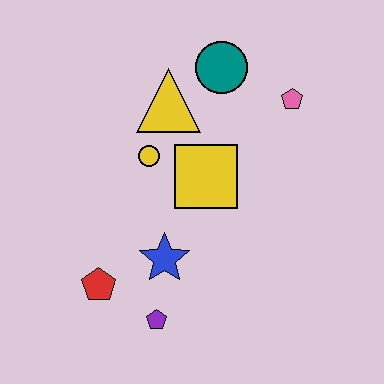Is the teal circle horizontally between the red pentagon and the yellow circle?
No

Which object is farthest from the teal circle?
The purple pentagon is farthest from the teal circle.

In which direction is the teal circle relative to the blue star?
The teal circle is above the blue star.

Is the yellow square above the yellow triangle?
No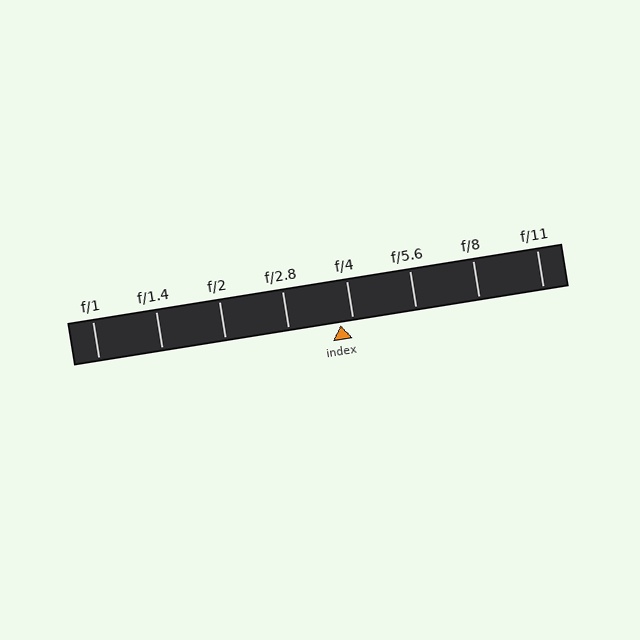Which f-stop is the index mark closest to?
The index mark is closest to f/4.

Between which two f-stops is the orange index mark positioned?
The index mark is between f/2.8 and f/4.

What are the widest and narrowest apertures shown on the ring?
The widest aperture shown is f/1 and the narrowest is f/11.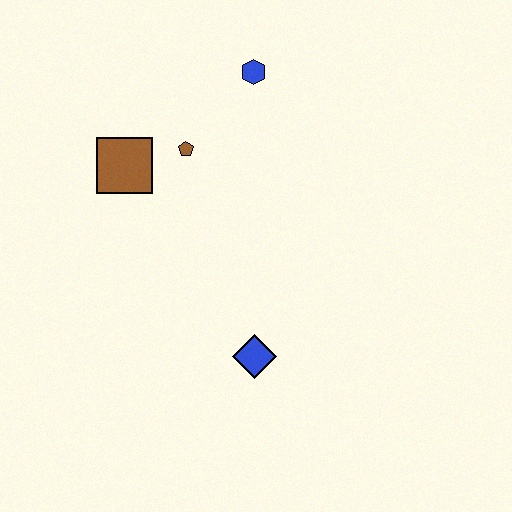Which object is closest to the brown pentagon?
The brown square is closest to the brown pentagon.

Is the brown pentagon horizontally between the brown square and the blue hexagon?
Yes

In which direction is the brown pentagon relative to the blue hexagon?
The brown pentagon is below the blue hexagon.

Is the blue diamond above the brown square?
No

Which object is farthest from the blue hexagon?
The blue diamond is farthest from the blue hexagon.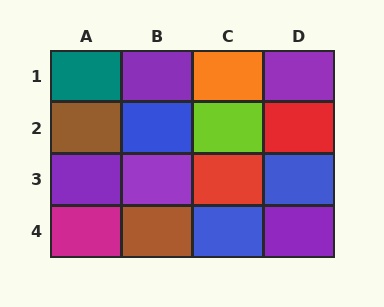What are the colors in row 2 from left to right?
Brown, blue, lime, red.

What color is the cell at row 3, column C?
Red.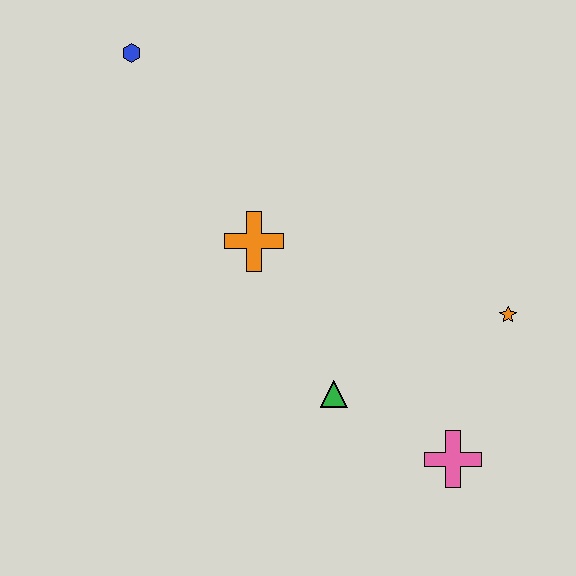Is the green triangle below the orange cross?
Yes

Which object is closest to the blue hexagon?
The orange cross is closest to the blue hexagon.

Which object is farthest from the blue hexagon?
The pink cross is farthest from the blue hexagon.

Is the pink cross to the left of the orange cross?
No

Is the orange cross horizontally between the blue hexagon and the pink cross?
Yes